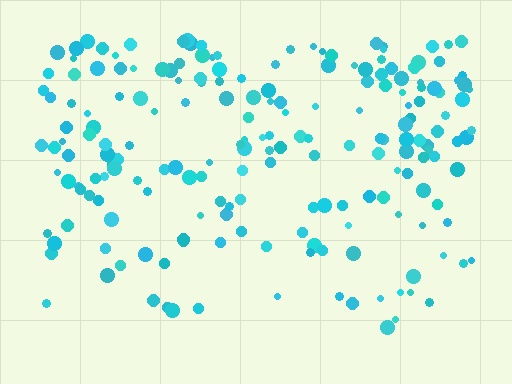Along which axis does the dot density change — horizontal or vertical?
Vertical.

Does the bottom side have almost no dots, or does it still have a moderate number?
Still a moderate number, just noticeably fewer than the top.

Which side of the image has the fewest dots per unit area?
The bottom.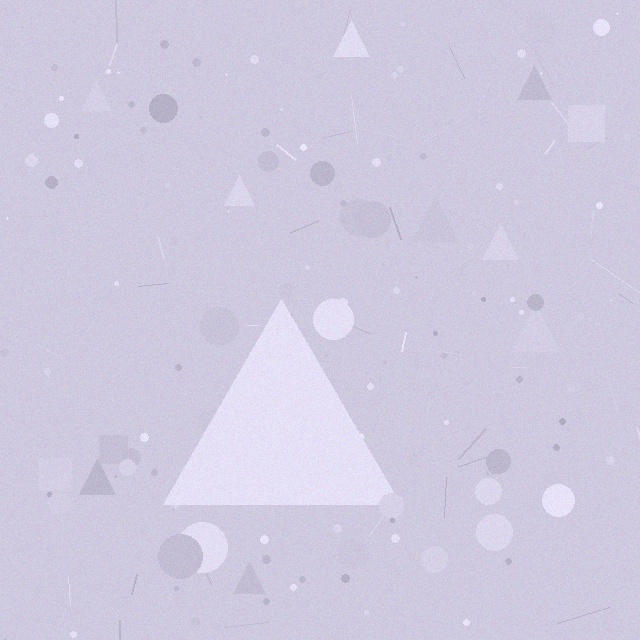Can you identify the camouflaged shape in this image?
The camouflaged shape is a triangle.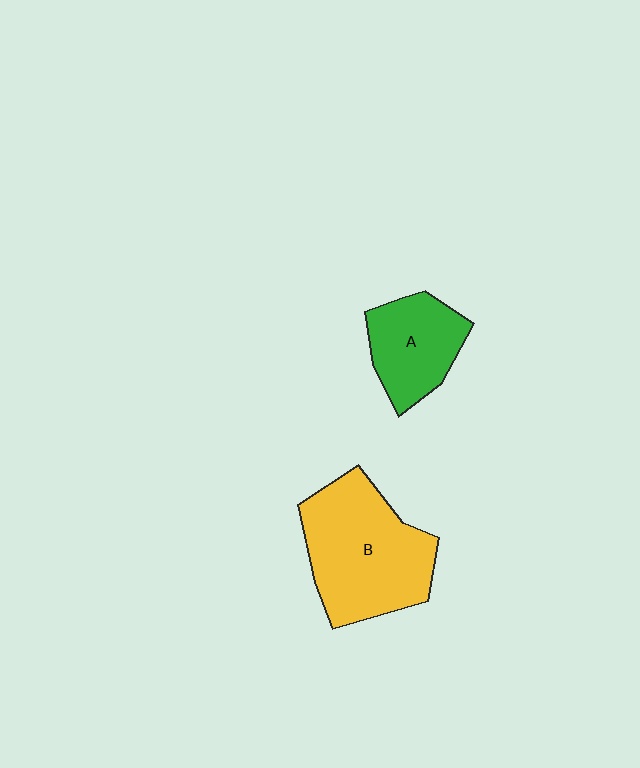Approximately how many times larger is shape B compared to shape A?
Approximately 1.7 times.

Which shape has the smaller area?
Shape A (green).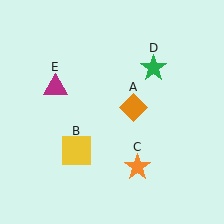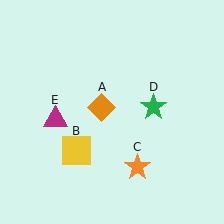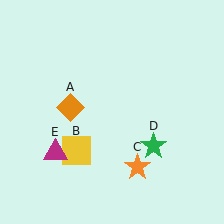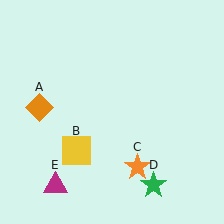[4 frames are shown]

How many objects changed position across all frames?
3 objects changed position: orange diamond (object A), green star (object D), magenta triangle (object E).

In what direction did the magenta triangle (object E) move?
The magenta triangle (object E) moved down.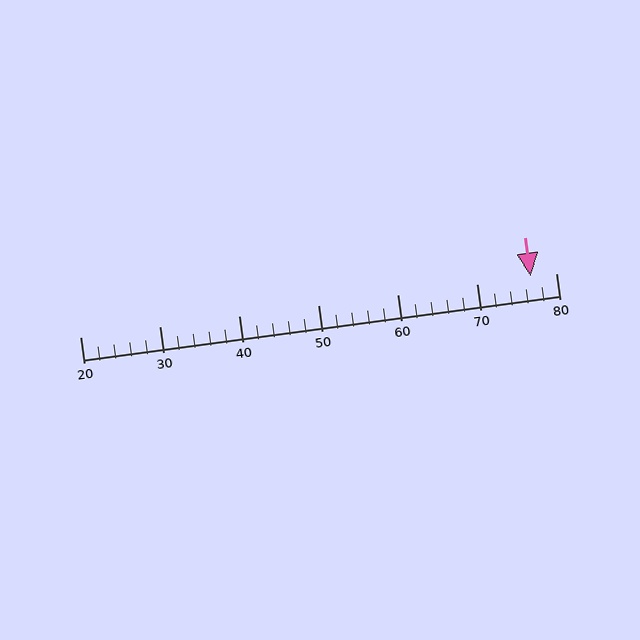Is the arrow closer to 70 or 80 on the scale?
The arrow is closer to 80.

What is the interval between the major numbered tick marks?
The major tick marks are spaced 10 units apart.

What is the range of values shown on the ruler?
The ruler shows values from 20 to 80.